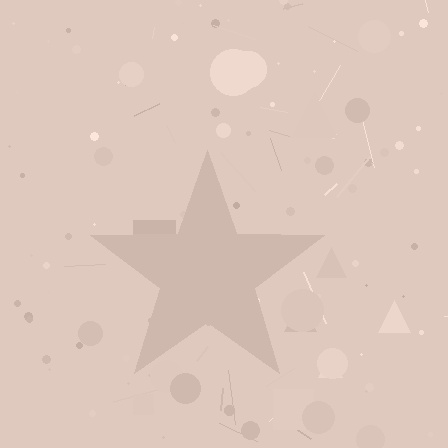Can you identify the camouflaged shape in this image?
The camouflaged shape is a star.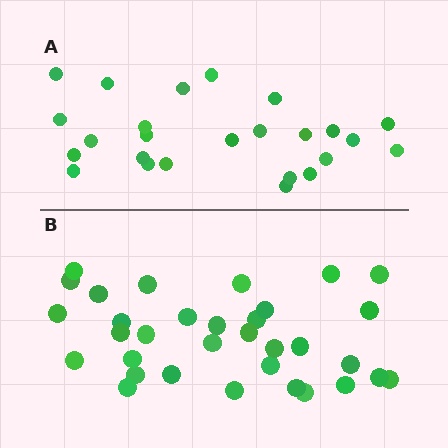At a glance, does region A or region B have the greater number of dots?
Region B (the bottom region) has more dots.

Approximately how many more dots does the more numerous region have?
Region B has roughly 8 or so more dots than region A.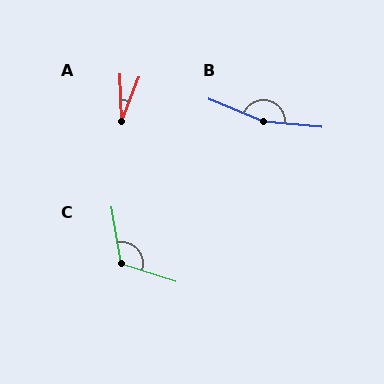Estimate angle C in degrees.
Approximately 117 degrees.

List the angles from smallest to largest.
A (23°), C (117°), B (163°).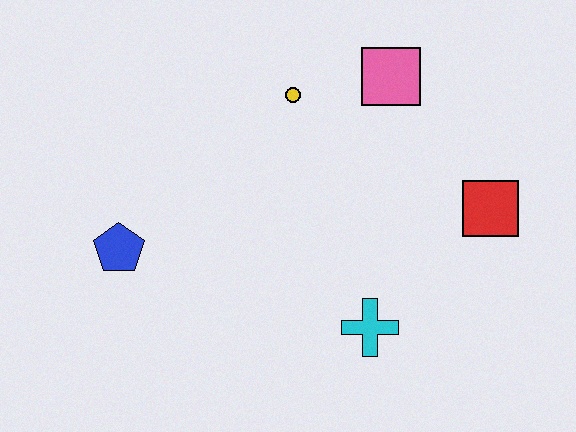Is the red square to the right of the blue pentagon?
Yes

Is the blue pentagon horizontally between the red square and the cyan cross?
No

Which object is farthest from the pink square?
The blue pentagon is farthest from the pink square.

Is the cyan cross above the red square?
No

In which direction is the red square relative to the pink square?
The red square is below the pink square.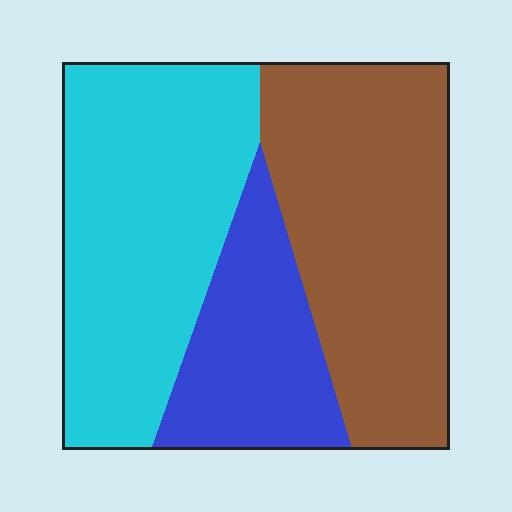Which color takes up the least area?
Blue, at roughly 20%.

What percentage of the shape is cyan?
Cyan covers around 40% of the shape.